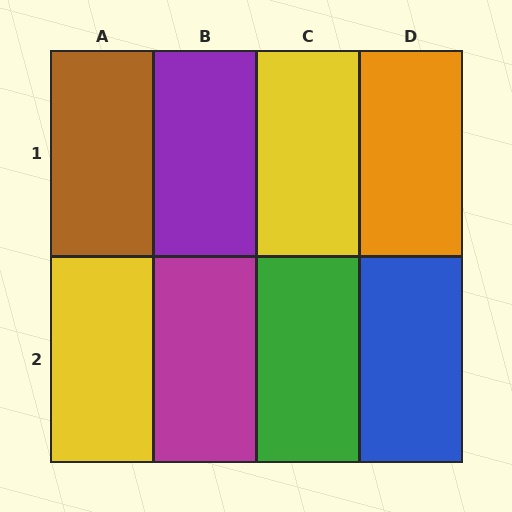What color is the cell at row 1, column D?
Orange.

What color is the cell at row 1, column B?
Purple.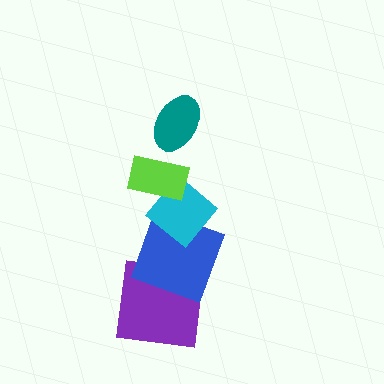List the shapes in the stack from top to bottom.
From top to bottom: the teal ellipse, the lime rectangle, the cyan diamond, the blue square, the purple square.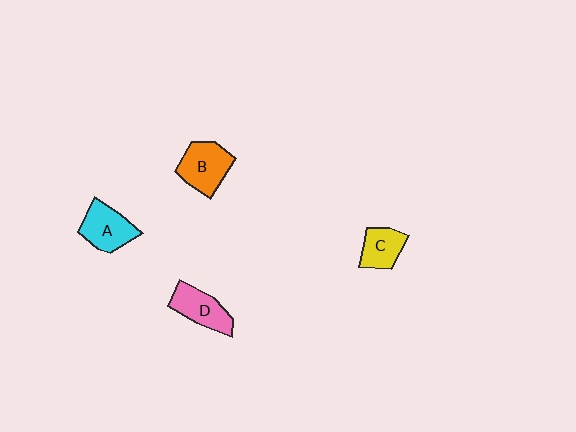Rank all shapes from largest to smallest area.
From largest to smallest: B (orange), A (cyan), D (pink), C (yellow).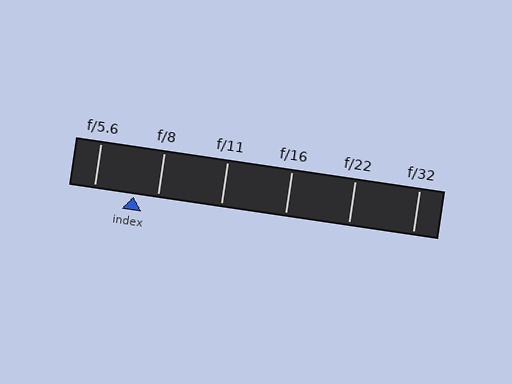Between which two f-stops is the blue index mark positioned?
The index mark is between f/5.6 and f/8.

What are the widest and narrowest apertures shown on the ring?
The widest aperture shown is f/5.6 and the narrowest is f/32.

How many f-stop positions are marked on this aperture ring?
There are 6 f-stop positions marked.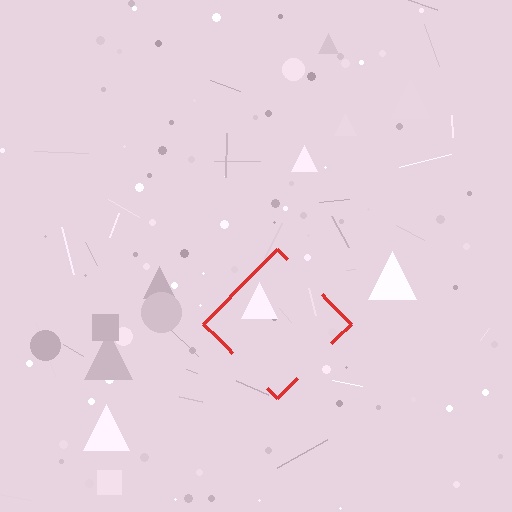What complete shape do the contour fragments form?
The contour fragments form a diamond.